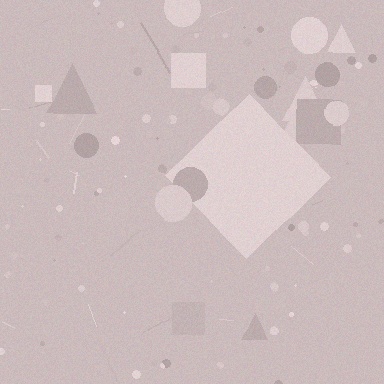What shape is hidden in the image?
A diamond is hidden in the image.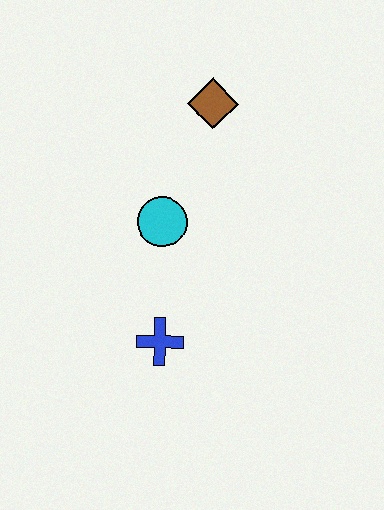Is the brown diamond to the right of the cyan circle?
Yes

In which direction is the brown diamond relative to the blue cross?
The brown diamond is above the blue cross.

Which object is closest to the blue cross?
The cyan circle is closest to the blue cross.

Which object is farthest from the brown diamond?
The blue cross is farthest from the brown diamond.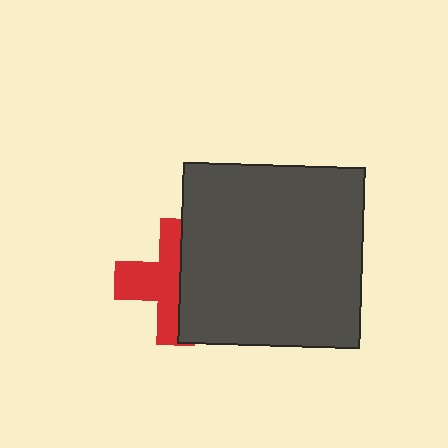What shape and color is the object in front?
The object in front is a dark gray square.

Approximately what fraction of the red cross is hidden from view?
Roughly 47% of the red cross is hidden behind the dark gray square.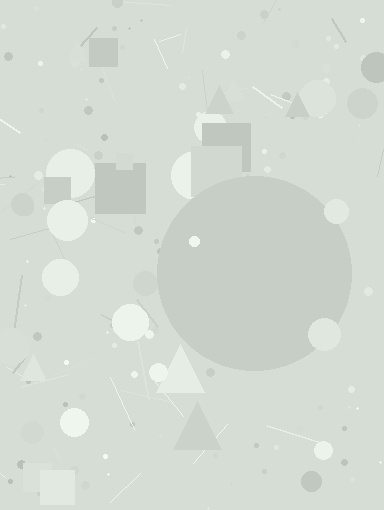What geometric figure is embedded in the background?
A circle is embedded in the background.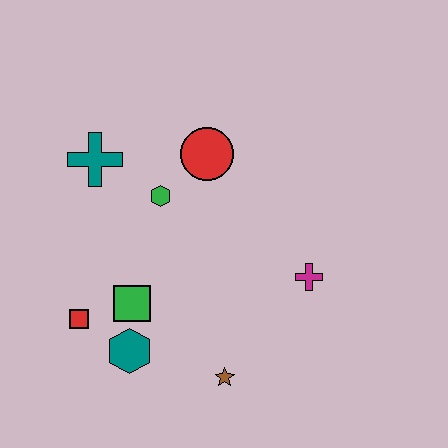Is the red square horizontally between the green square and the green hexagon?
No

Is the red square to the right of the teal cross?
No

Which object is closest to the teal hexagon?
The green square is closest to the teal hexagon.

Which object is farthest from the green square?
The magenta cross is farthest from the green square.